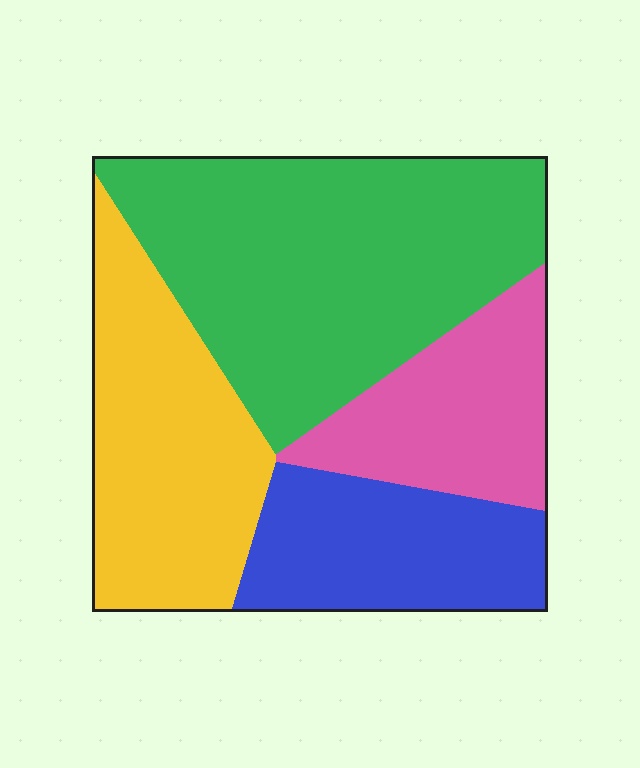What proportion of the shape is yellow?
Yellow takes up between a sixth and a third of the shape.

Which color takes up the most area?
Green, at roughly 40%.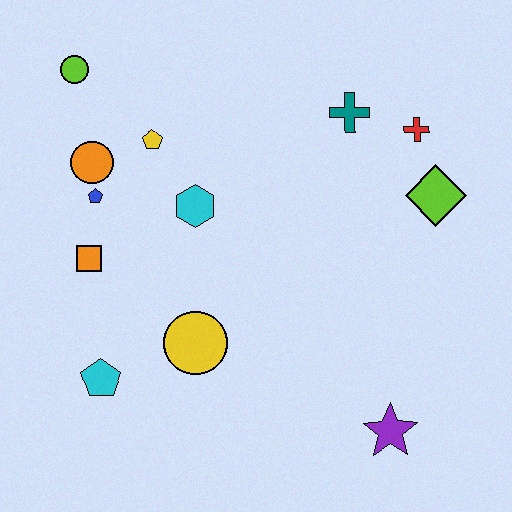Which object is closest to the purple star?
The yellow circle is closest to the purple star.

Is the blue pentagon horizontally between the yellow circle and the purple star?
No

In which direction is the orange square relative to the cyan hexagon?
The orange square is to the left of the cyan hexagon.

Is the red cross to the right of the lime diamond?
No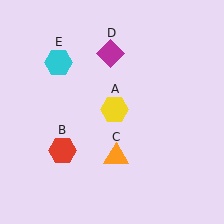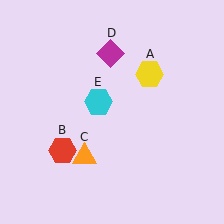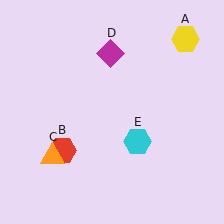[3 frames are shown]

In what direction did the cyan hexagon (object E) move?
The cyan hexagon (object E) moved down and to the right.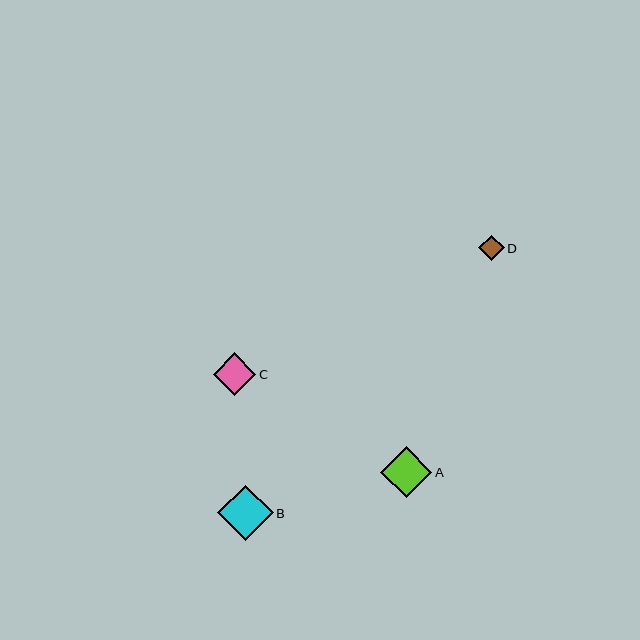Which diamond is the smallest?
Diamond D is the smallest with a size of approximately 25 pixels.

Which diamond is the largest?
Diamond B is the largest with a size of approximately 56 pixels.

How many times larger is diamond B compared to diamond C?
Diamond B is approximately 1.3 times the size of diamond C.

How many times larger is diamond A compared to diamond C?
Diamond A is approximately 1.2 times the size of diamond C.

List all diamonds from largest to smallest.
From largest to smallest: B, A, C, D.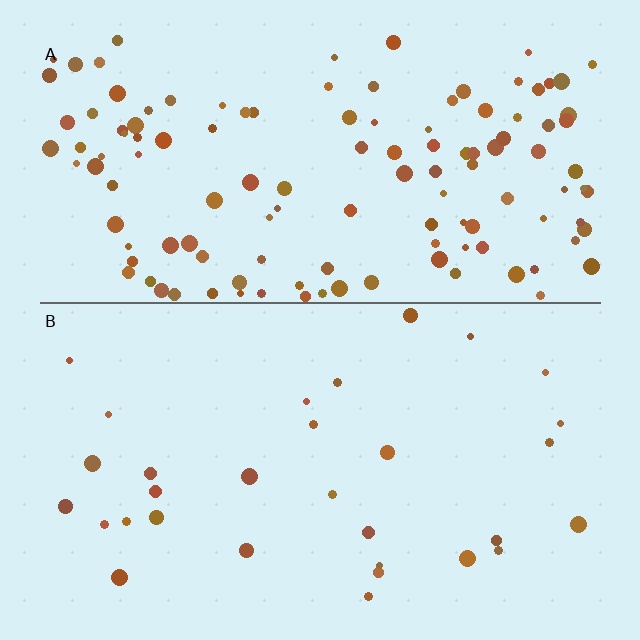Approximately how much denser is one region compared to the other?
Approximately 4.1× — region A over region B.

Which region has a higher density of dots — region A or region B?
A (the top).